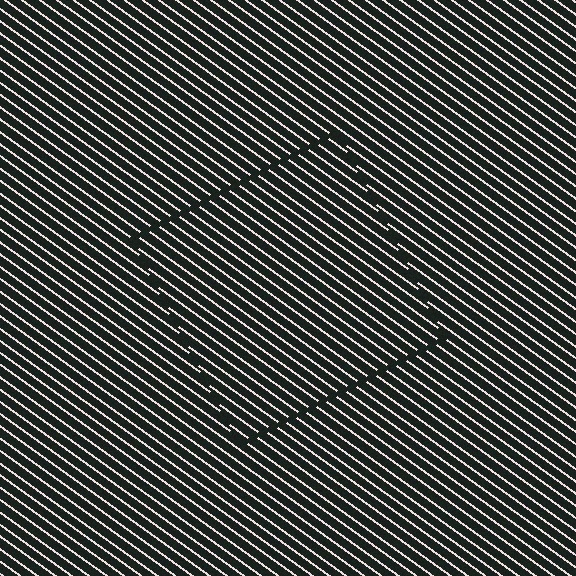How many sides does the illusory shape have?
4 sides — the line-ends trace a square.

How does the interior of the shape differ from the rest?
The interior of the shape contains the same grating, shifted by half a period — the contour is defined by the phase discontinuity where line-ends from the inner and outer gratings abut.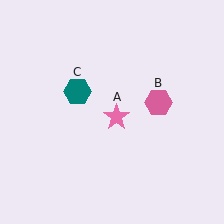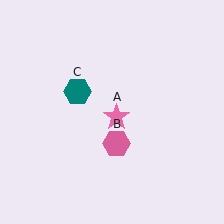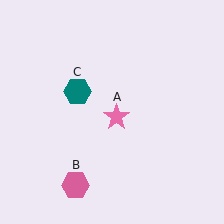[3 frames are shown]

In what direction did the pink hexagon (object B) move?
The pink hexagon (object B) moved down and to the left.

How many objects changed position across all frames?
1 object changed position: pink hexagon (object B).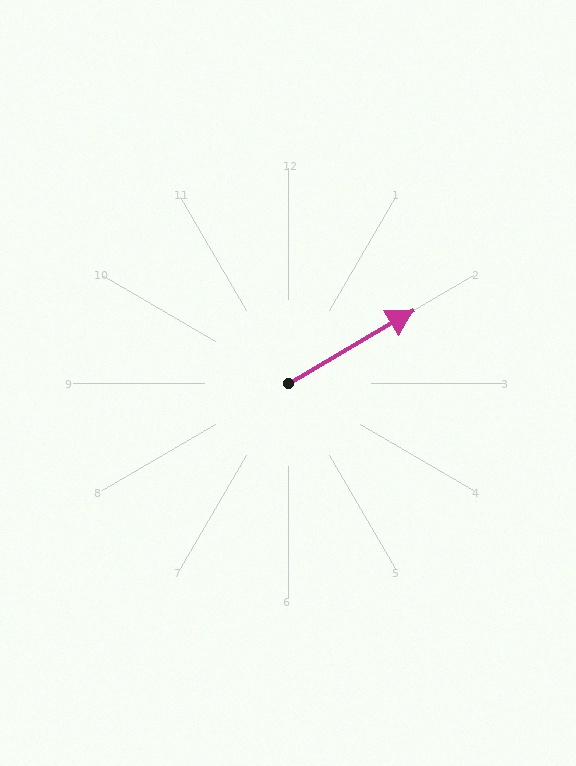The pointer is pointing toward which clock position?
Roughly 2 o'clock.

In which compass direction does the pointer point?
Northeast.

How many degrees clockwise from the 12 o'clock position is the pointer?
Approximately 60 degrees.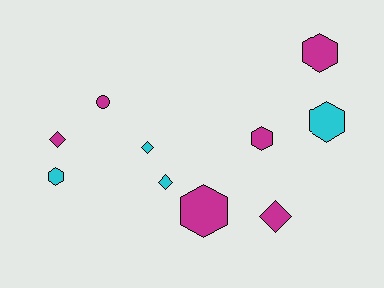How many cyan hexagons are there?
There are 2 cyan hexagons.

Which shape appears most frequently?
Hexagon, with 5 objects.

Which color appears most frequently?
Magenta, with 6 objects.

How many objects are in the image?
There are 10 objects.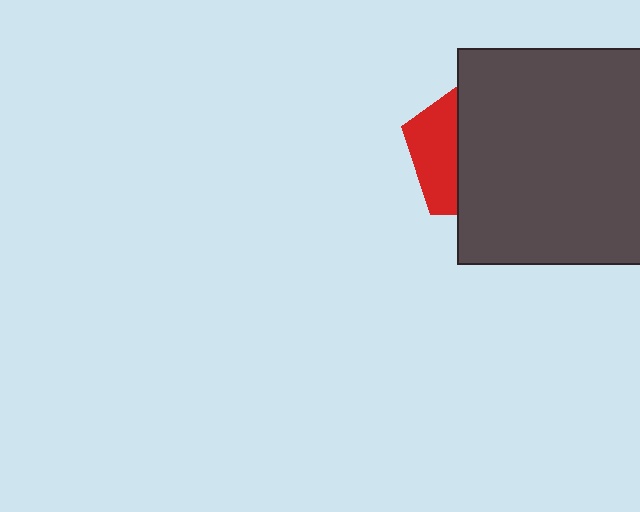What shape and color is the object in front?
The object in front is a dark gray rectangle.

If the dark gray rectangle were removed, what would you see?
You would see the complete red pentagon.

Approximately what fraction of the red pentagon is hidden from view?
Roughly 67% of the red pentagon is hidden behind the dark gray rectangle.